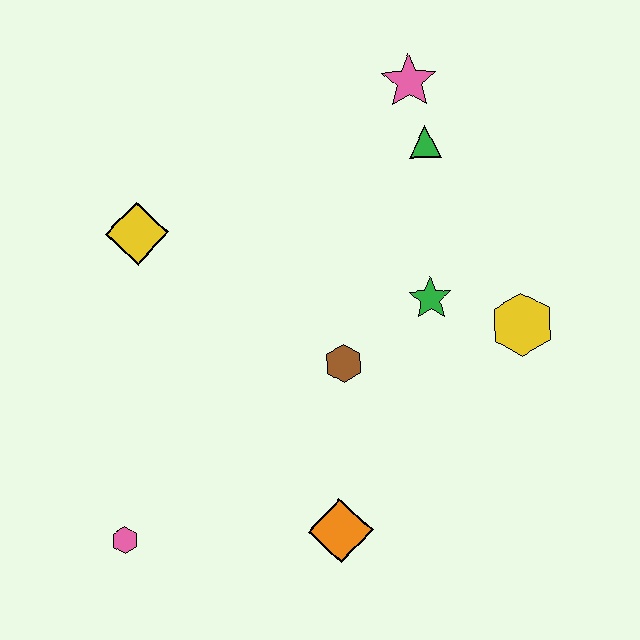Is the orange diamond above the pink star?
No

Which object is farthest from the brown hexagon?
The pink star is farthest from the brown hexagon.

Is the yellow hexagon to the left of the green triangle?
No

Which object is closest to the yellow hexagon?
The green star is closest to the yellow hexagon.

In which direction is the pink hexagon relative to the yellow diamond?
The pink hexagon is below the yellow diamond.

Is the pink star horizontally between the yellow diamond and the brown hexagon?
No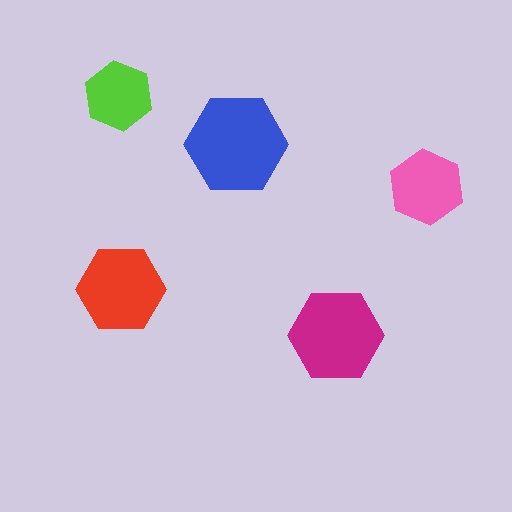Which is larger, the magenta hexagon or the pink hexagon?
The magenta one.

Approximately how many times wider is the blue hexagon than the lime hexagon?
About 1.5 times wider.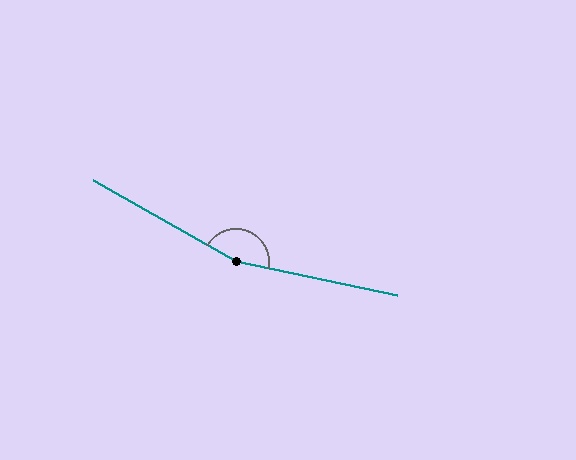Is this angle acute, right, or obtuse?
It is obtuse.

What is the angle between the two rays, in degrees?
Approximately 162 degrees.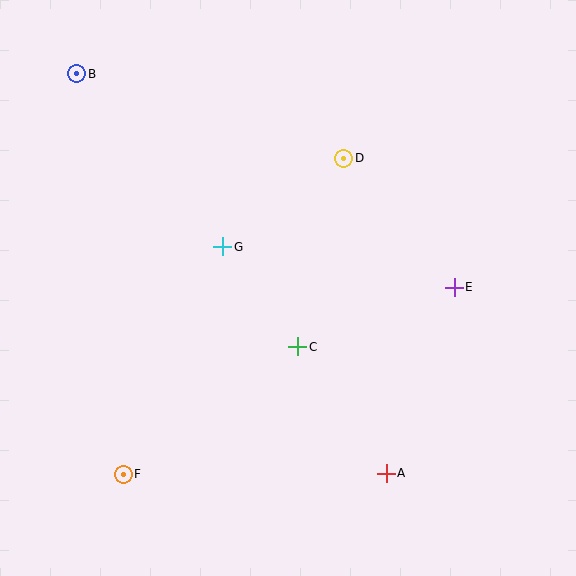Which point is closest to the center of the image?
Point C at (298, 347) is closest to the center.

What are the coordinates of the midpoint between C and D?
The midpoint between C and D is at (321, 253).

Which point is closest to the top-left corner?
Point B is closest to the top-left corner.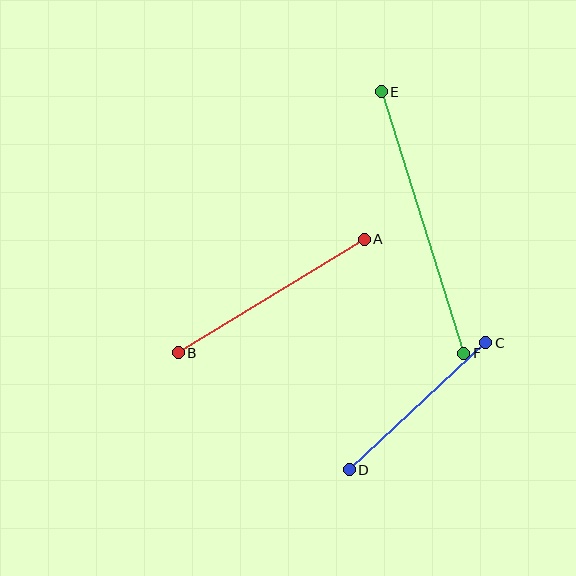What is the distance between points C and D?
The distance is approximately 186 pixels.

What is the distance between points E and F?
The distance is approximately 274 pixels.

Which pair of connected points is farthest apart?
Points E and F are farthest apart.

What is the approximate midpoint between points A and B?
The midpoint is at approximately (271, 296) pixels.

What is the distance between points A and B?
The distance is approximately 218 pixels.